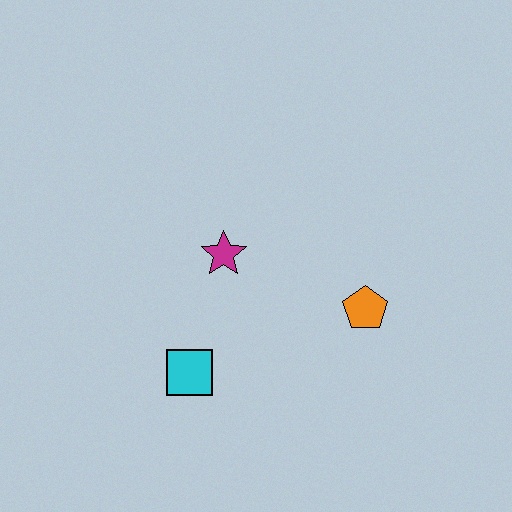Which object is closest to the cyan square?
The magenta star is closest to the cyan square.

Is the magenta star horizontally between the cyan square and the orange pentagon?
Yes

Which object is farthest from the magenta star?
The orange pentagon is farthest from the magenta star.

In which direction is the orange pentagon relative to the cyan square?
The orange pentagon is to the right of the cyan square.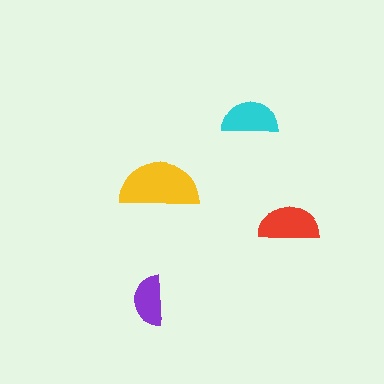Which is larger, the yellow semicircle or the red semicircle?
The yellow one.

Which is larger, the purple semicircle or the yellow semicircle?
The yellow one.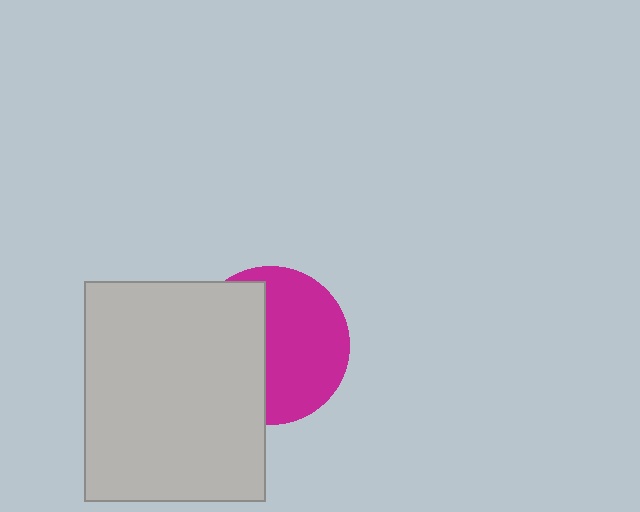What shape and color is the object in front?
The object in front is a light gray rectangle.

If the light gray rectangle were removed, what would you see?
You would see the complete magenta circle.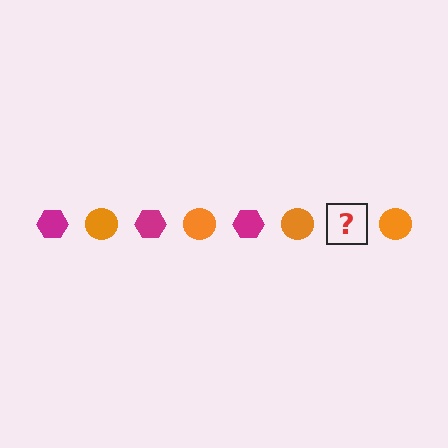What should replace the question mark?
The question mark should be replaced with a magenta hexagon.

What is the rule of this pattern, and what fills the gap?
The rule is that the pattern alternates between magenta hexagon and orange circle. The gap should be filled with a magenta hexagon.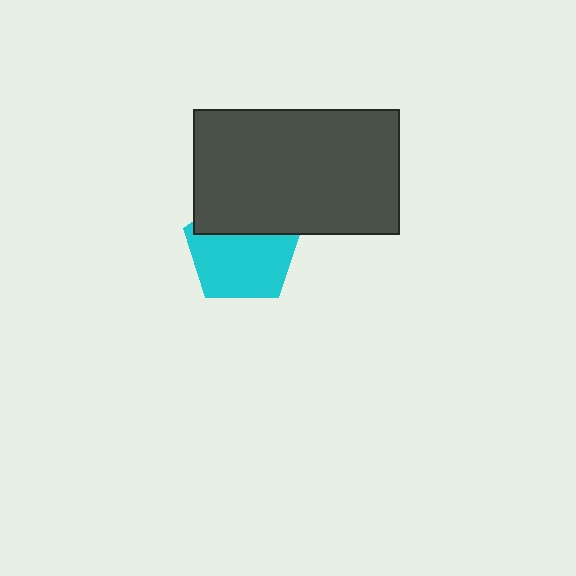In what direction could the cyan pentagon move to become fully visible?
The cyan pentagon could move down. That would shift it out from behind the dark gray rectangle entirely.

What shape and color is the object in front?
The object in front is a dark gray rectangle.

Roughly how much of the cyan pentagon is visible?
About half of it is visible (roughly 64%).